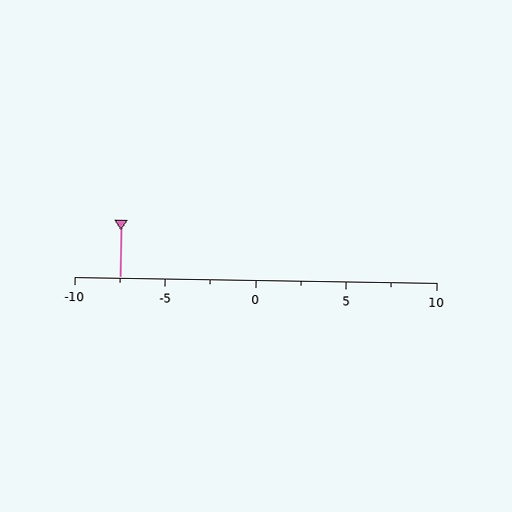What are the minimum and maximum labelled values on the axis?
The axis runs from -10 to 10.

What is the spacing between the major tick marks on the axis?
The major ticks are spaced 5 apart.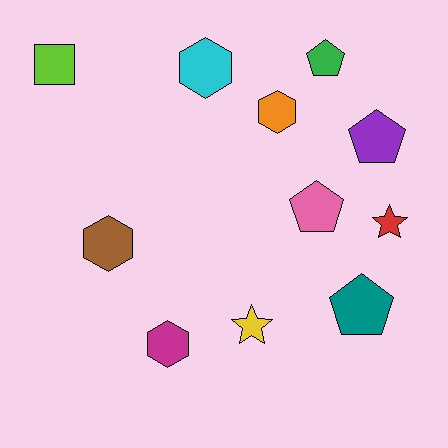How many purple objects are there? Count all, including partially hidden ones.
There is 1 purple object.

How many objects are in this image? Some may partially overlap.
There are 11 objects.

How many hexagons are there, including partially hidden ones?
There are 4 hexagons.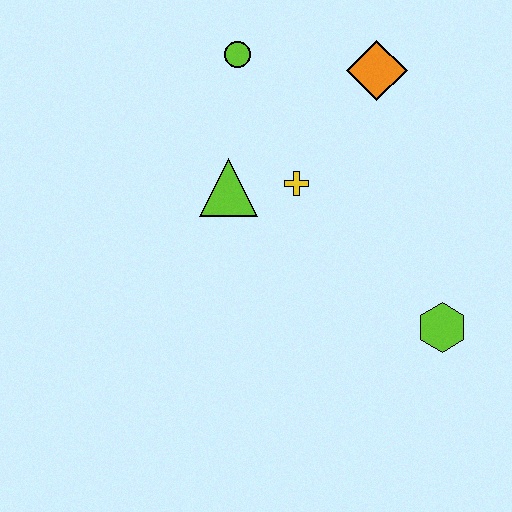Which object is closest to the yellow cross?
The lime triangle is closest to the yellow cross.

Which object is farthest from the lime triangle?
The lime hexagon is farthest from the lime triangle.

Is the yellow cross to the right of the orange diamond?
No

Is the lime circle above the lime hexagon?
Yes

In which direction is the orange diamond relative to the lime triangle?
The orange diamond is to the right of the lime triangle.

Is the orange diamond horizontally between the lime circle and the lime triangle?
No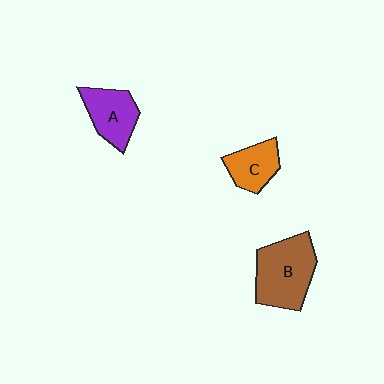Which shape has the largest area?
Shape B (brown).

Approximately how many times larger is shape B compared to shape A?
Approximately 1.5 times.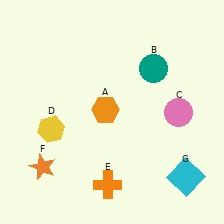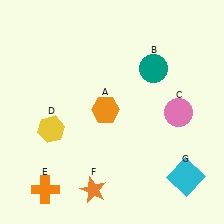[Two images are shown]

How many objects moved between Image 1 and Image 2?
2 objects moved between the two images.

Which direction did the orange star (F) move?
The orange star (F) moved right.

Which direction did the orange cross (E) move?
The orange cross (E) moved left.